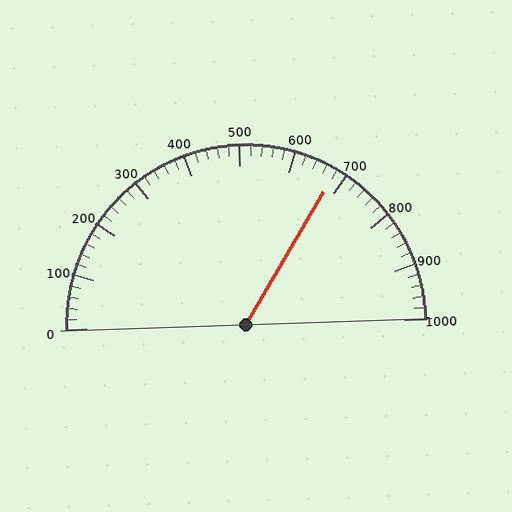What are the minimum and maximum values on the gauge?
The gauge ranges from 0 to 1000.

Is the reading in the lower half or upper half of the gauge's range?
The reading is in the upper half of the range (0 to 1000).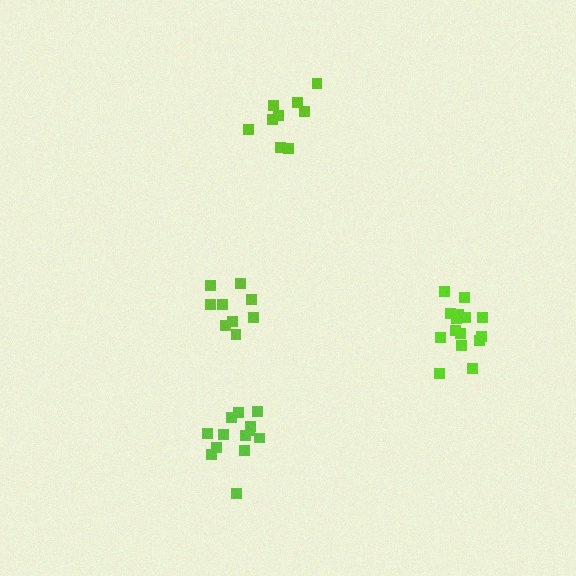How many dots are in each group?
Group 1: 15 dots, Group 2: 9 dots, Group 3: 13 dots, Group 4: 9 dots (46 total).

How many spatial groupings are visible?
There are 4 spatial groupings.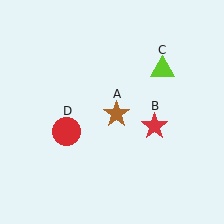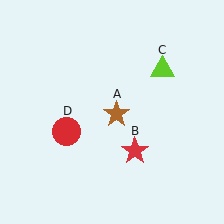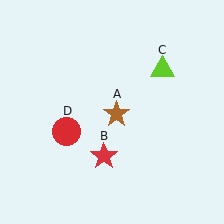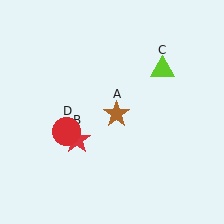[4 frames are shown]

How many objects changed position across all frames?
1 object changed position: red star (object B).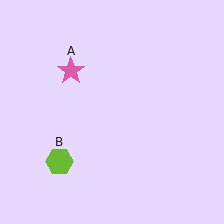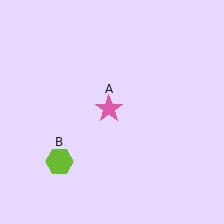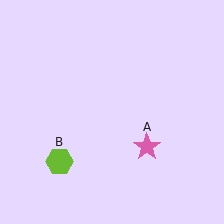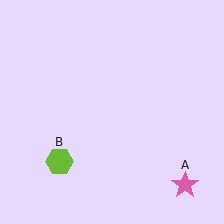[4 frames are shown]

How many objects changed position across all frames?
1 object changed position: pink star (object A).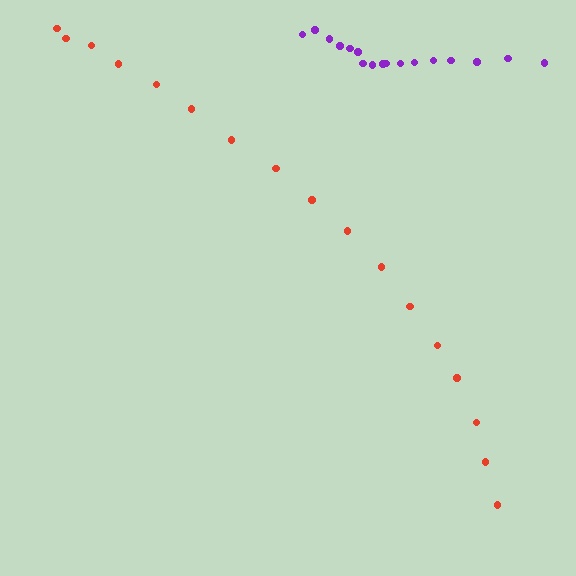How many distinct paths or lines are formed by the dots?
There are 2 distinct paths.